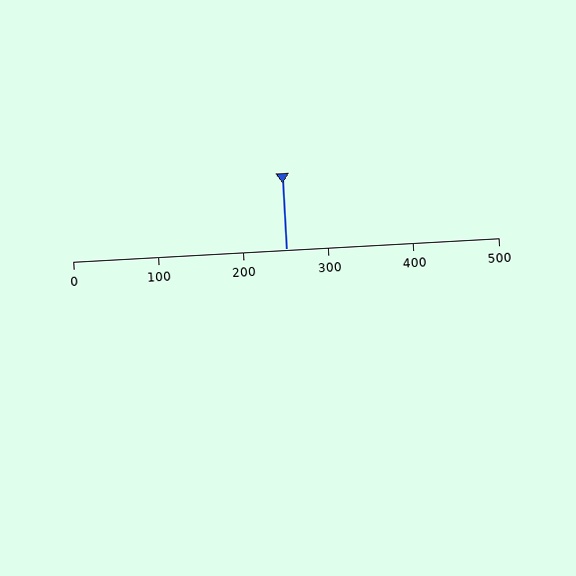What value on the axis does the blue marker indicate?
The marker indicates approximately 250.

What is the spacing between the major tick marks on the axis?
The major ticks are spaced 100 apart.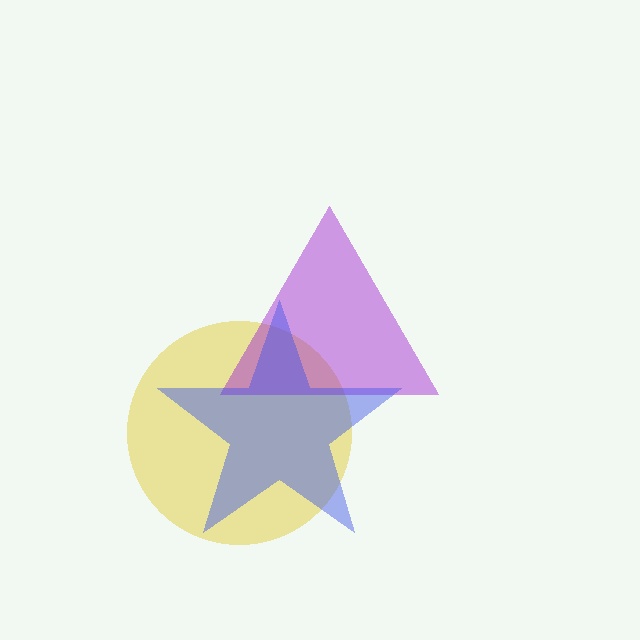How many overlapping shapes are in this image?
There are 3 overlapping shapes in the image.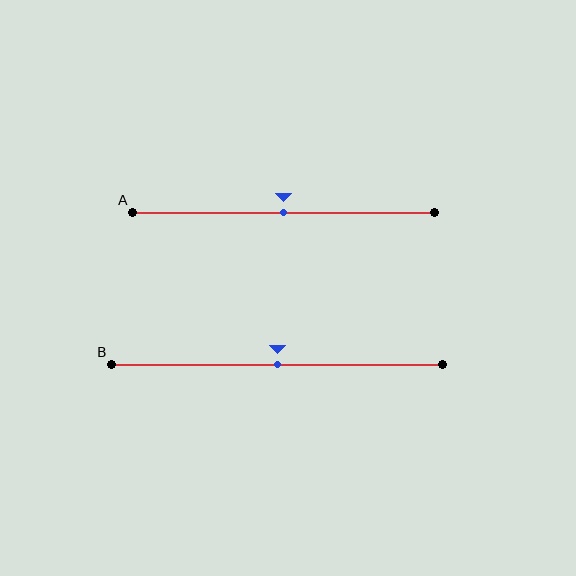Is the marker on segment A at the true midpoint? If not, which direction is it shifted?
Yes, the marker on segment A is at the true midpoint.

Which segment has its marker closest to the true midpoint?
Segment A has its marker closest to the true midpoint.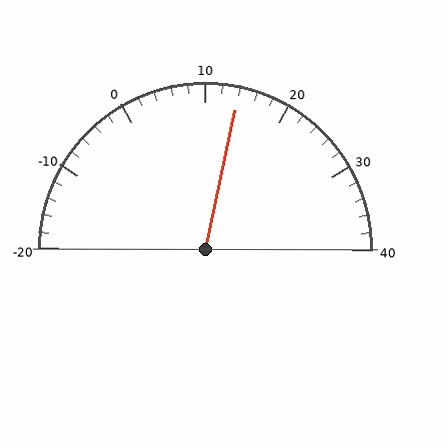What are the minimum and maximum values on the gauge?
The gauge ranges from -20 to 40.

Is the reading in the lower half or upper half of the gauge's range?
The reading is in the upper half of the range (-20 to 40).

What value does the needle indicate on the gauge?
The needle indicates approximately 14.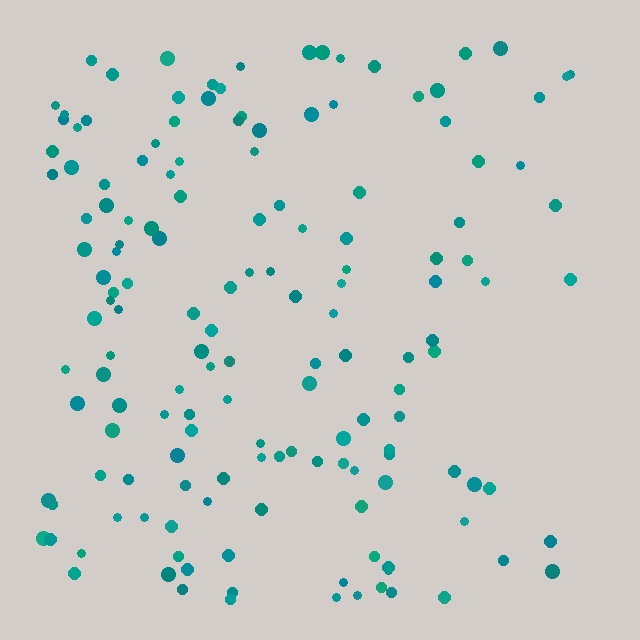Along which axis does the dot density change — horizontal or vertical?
Horizontal.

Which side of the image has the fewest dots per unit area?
The right.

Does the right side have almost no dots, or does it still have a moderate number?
Still a moderate number, just noticeably fewer than the left.